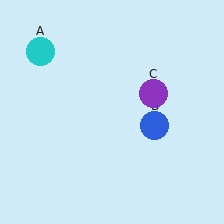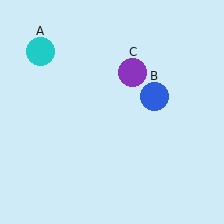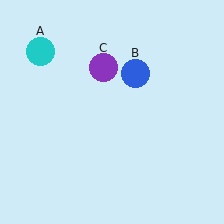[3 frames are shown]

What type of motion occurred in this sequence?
The blue circle (object B), purple circle (object C) rotated counterclockwise around the center of the scene.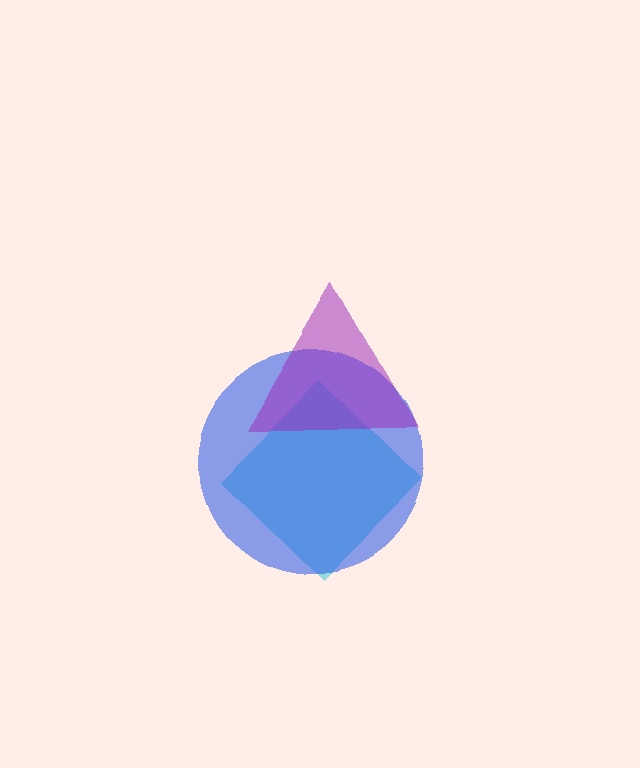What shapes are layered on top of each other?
The layered shapes are: a cyan diamond, a blue circle, a purple triangle.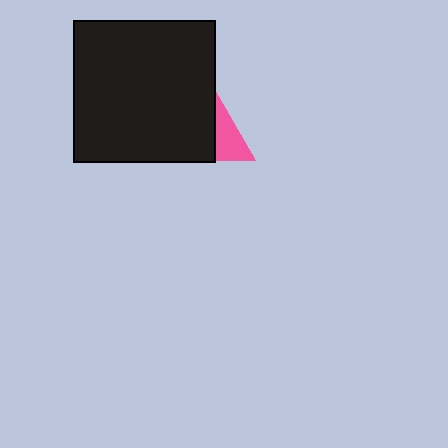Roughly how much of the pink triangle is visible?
A small part of it is visible (roughly 35%).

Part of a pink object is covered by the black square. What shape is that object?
It is a triangle.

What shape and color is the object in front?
The object in front is a black square.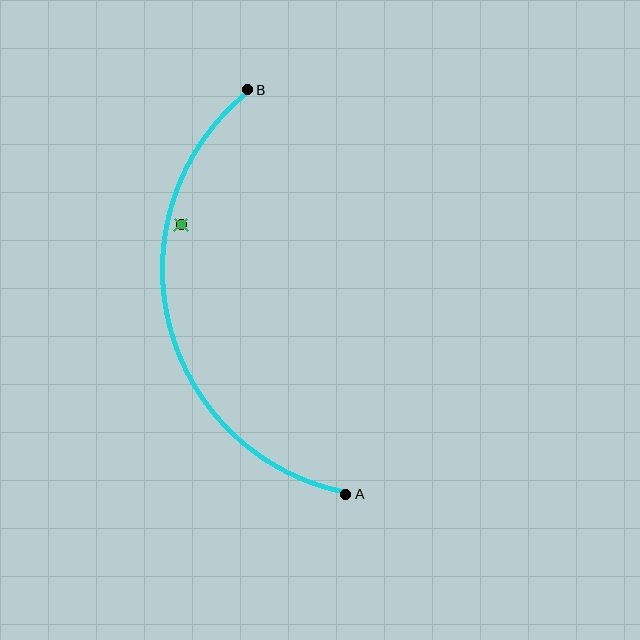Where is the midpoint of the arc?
The arc midpoint is the point on the curve farthest from the straight line joining A and B. It sits to the left of that line.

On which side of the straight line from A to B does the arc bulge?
The arc bulges to the left of the straight line connecting A and B.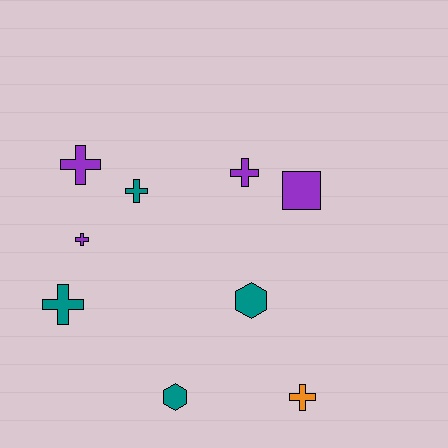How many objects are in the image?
There are 9 objects.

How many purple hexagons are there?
There are no purple hexagons.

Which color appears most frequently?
Teal, with 4 objects.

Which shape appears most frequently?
Cross, with 6 objects.